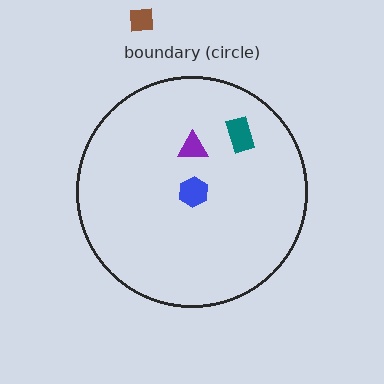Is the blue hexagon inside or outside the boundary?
Inside.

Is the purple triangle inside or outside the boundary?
Inside.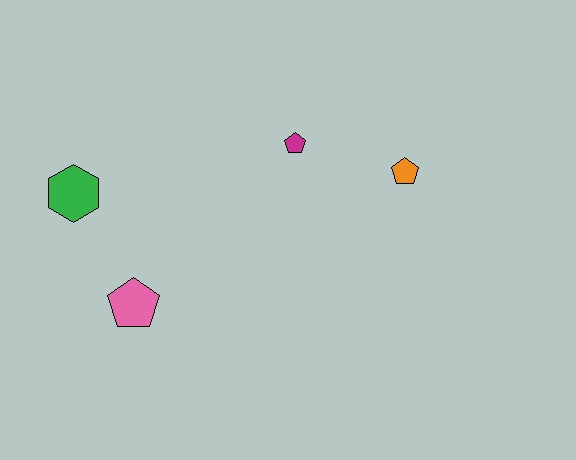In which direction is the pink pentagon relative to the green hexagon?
The pink pentagon is below the green hexagon.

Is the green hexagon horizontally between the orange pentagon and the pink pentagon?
No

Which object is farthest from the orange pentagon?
The green hexagon is farthest from the orange pentagon.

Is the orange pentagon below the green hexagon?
No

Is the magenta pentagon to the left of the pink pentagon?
No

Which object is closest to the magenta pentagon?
The orange pentagon is closest to the magenta pentagon.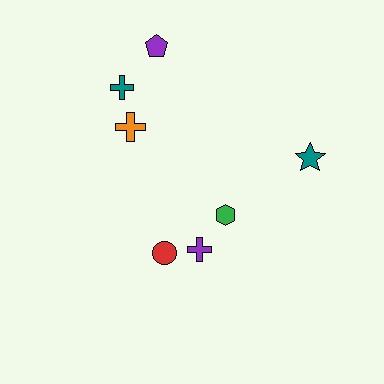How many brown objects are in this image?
There are no brown objects.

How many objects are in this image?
There are 7 objects.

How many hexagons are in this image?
There is 1 hexagon.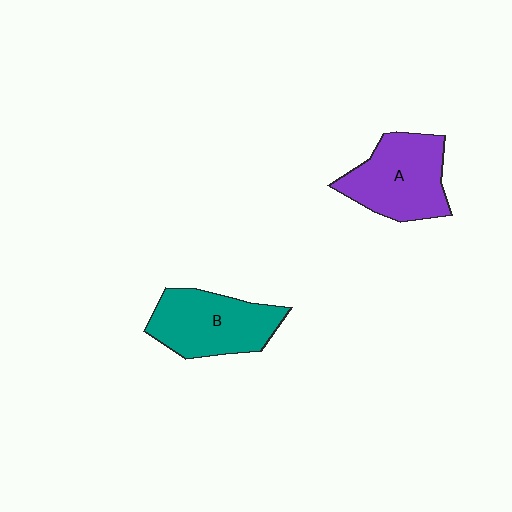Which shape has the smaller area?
Shape B (teal).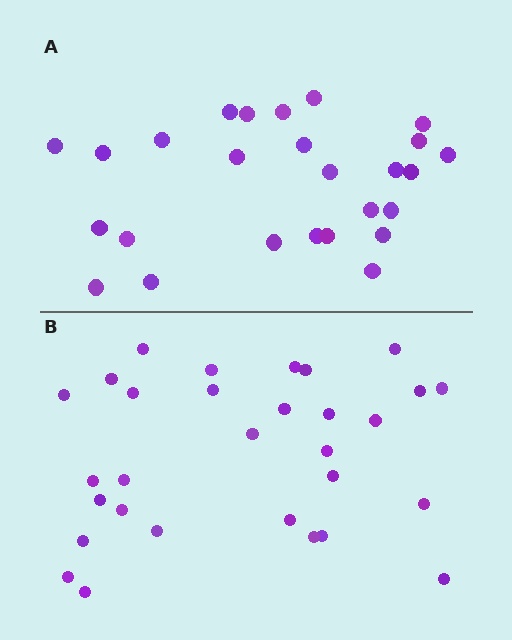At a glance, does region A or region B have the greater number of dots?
Region B (the bottom region) has more dots.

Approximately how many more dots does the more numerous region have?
Region B has about 4 more dots than region A.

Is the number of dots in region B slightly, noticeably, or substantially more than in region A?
Region B has only slightly more — the two regions are fairly close. The ratio is roughly 1.2 to 1.